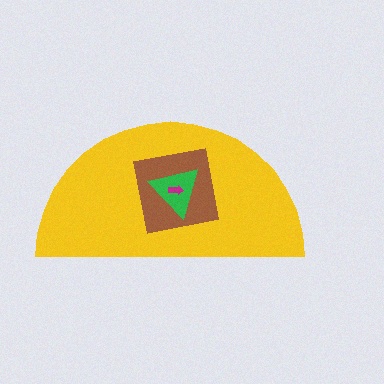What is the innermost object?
The magenta arrow.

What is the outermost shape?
The yellow semicircle.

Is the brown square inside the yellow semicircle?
Yes.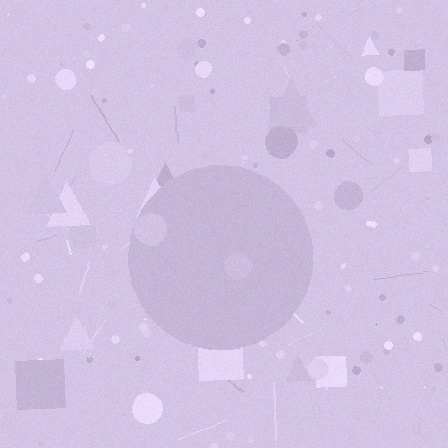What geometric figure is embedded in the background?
A circle is embedded in the background.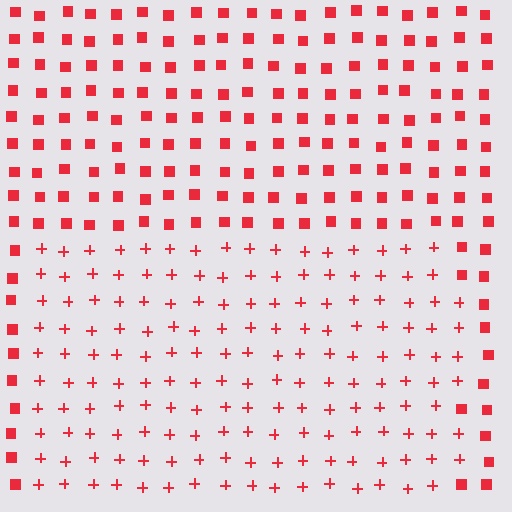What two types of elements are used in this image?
The image uses plus signs inside the rectangle region and squares outside it.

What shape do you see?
I see a rectangle.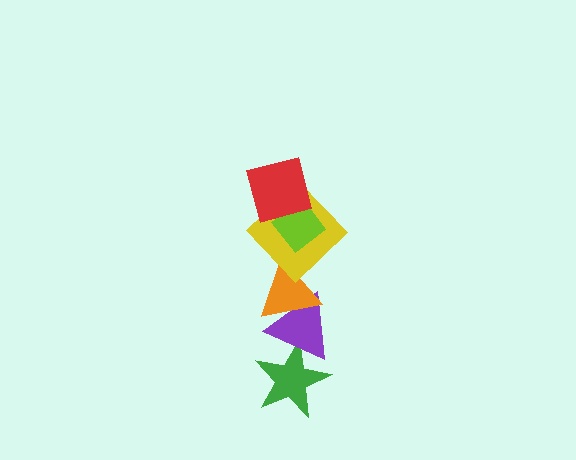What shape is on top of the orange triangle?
The yellow diamond is on top of the orange triangle.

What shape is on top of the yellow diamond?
The lime diamond is on top of the yellow diamond.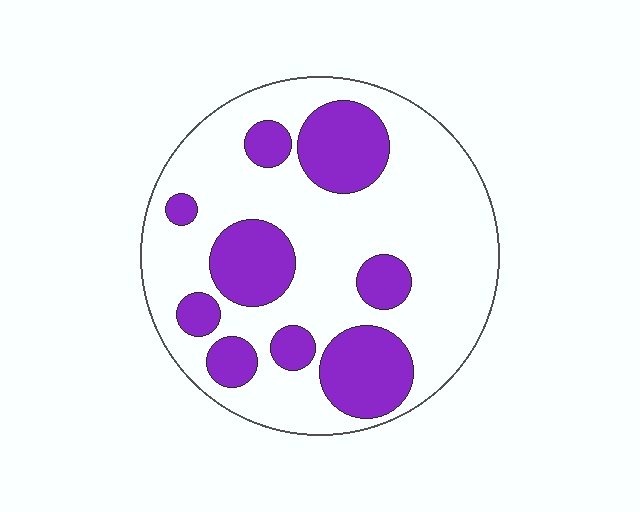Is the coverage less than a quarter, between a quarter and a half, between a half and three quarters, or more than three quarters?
Between a quarter and a half.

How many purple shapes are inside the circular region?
9.